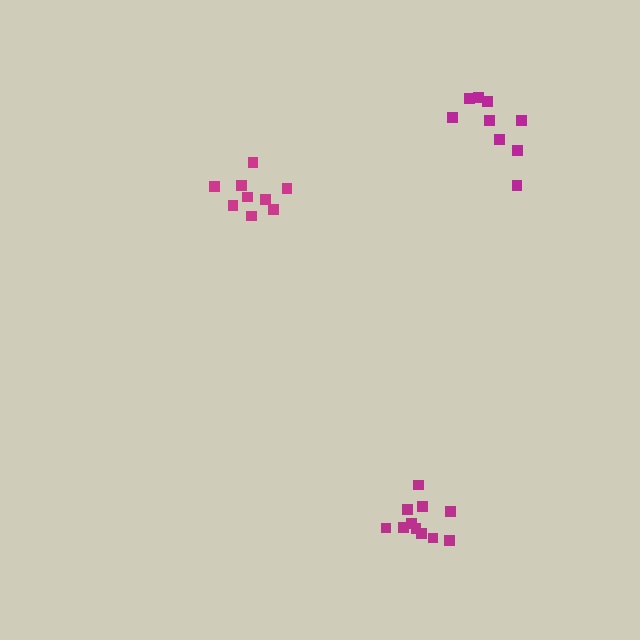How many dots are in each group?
Group 1: 11 dots, Group 2: 9 dots, Group 3: 9 dots (29 total).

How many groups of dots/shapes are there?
There are 3 groups.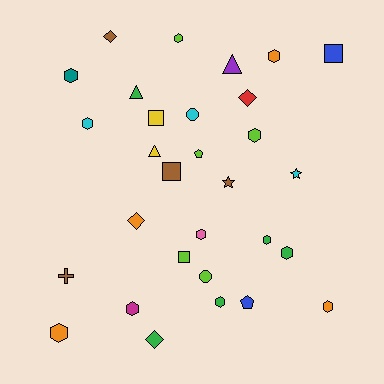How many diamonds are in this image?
There are 4 diamonds.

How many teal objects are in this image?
There is 1 teal object.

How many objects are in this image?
There are 30 objects.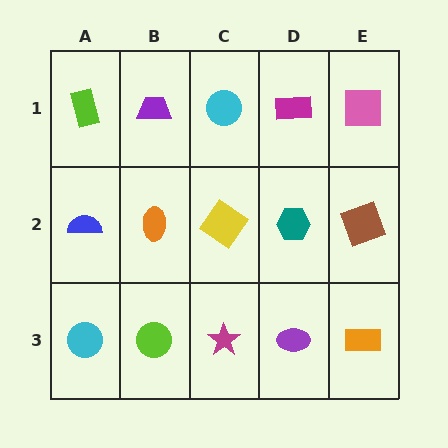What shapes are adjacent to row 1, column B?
An orange ellipse (row 2, column B), a lime rectangle (row 1, column A), a cyan circle (row 1, column C).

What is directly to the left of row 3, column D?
A magenta star.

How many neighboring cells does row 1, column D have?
3.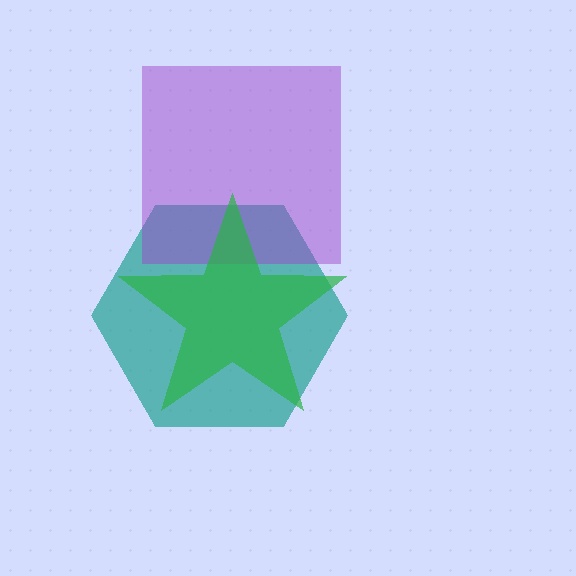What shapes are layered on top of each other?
The layered shapes are: a teal hexagon, a purple square, a green star.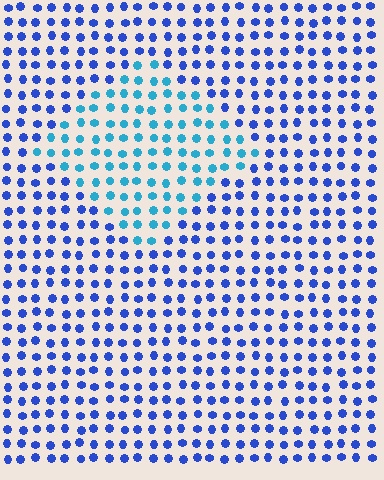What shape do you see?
I see a diamond.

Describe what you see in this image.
The image is filled with small blue elements in a uniform arrangement. A diamond-shaped region is visible where the elements are tinted to a slightly different hue, forming a subtle color boundary.